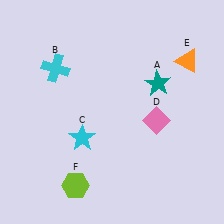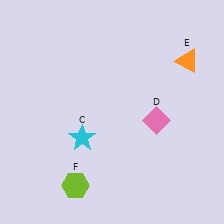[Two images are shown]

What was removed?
The teal star (A), the cyan cross (B) were removed in Image 2.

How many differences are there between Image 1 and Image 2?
There are 2 differences between the two images.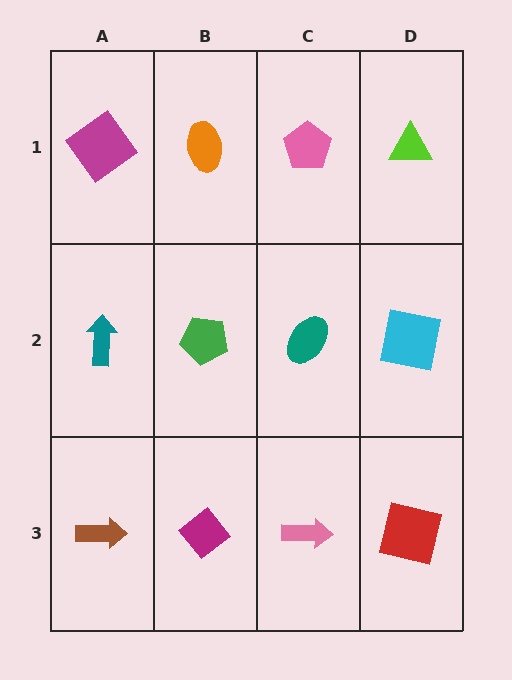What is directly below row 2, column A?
A brown arrow.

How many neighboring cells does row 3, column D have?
2.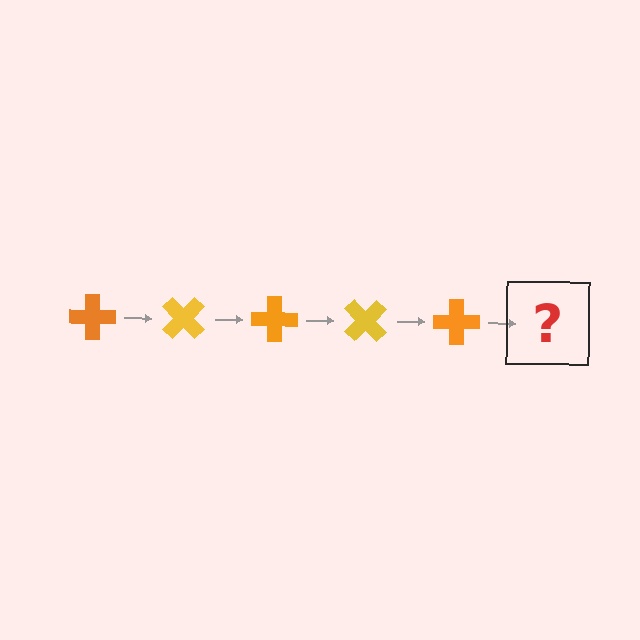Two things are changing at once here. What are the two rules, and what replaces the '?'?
The two rules are that it rotates 45 degrees each step and the color cycles through orange and yellow. The '?' should be a yellow cross, rotated 225 degrees from the start.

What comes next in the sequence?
The next element should be a yellow cross, rotated 225 degrees from the start.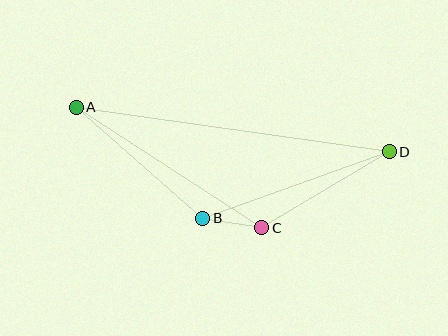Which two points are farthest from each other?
Points A and D are farthest from each other.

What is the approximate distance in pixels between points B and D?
The distance between B and D is approximately 198 pixels.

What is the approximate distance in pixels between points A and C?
The distance between A and C is approximately 221 pixels.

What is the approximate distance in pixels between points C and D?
The distance between C and D is approximately 149 pixels.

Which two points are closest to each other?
Points B and C are closest to each other.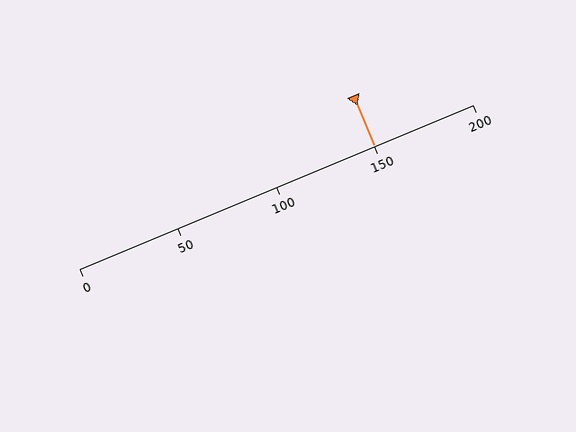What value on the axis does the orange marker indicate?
The marker indicates approximately 150.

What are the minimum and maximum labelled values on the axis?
The axis runs from 0 to 200.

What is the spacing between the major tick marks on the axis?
The major ticks are spaced 50 apart.